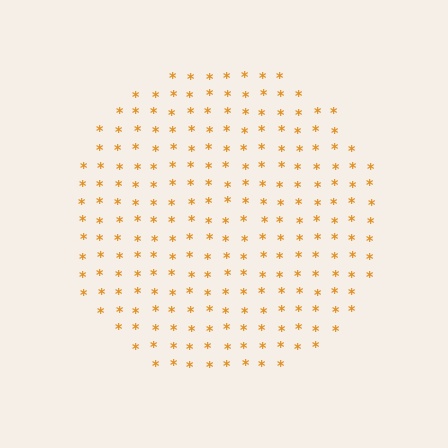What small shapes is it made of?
It is made of small asterisks.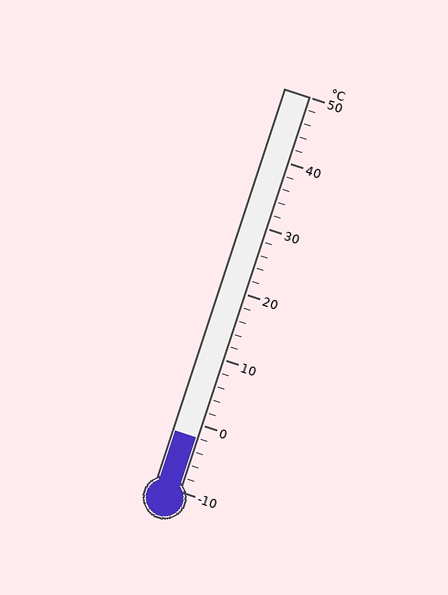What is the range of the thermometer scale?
The thermometer scale ranges from -10°C to 50°C.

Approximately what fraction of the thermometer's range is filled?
The thermometer is filled to approximately 15% of its range.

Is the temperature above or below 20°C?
The temperature is below 20°C.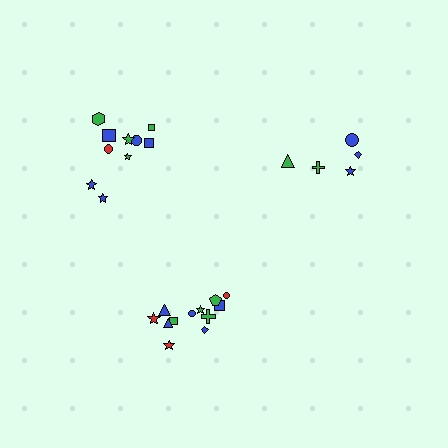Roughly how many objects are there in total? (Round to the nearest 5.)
Roughly 25 objects in total.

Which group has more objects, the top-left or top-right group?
The top-left group.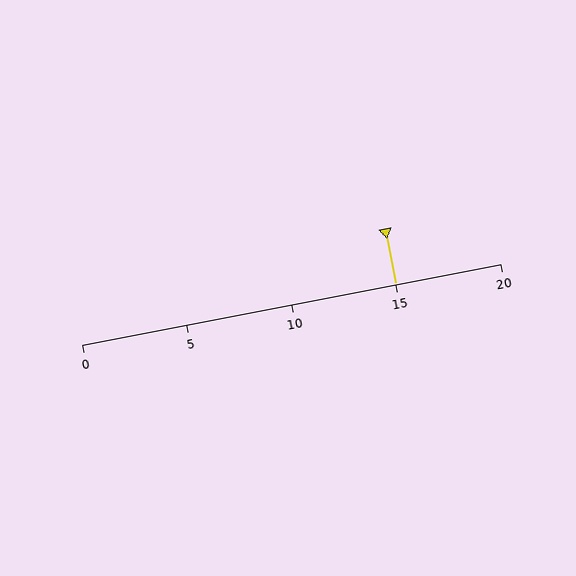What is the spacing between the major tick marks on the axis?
The major ticks are spaced 5 apart.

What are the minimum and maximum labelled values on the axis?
The axis runs from 0 to 20.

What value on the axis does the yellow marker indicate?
The marker indicates approximately 15.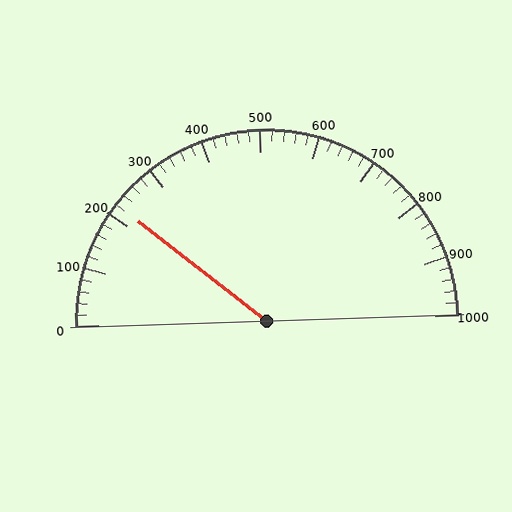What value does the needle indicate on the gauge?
The needle indicates approximately 220.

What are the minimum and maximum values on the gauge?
The gauge ranges from 0 to 1000.